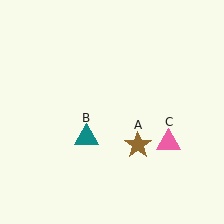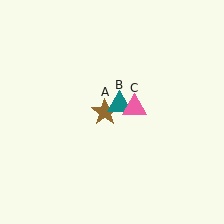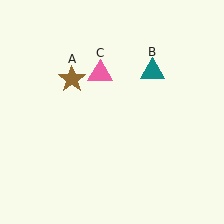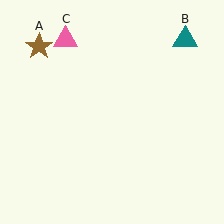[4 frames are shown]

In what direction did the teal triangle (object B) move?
The teal triangle (object B) moved up and to the right.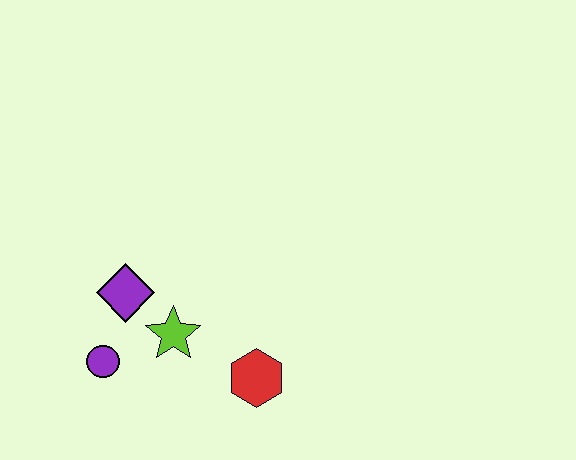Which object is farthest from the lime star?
The red hexagon is farthest from the lime star.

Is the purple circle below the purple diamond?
Yes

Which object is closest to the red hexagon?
The lime star is closest to the red hexagon.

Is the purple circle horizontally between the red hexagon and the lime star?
No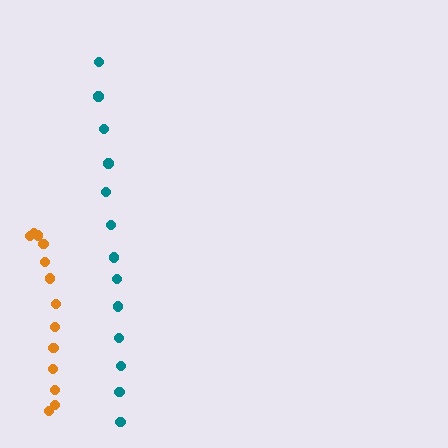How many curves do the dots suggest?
There are 2 distinct paths.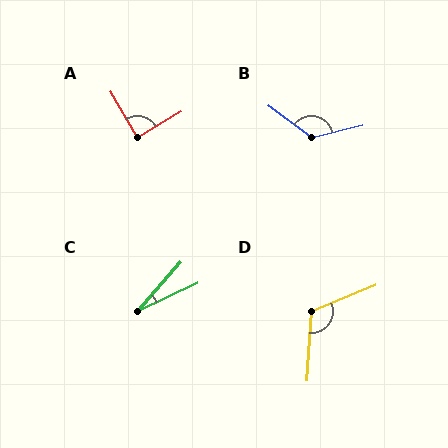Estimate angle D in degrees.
Approximately 116 degrees.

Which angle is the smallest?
C, at approximately 23 degrees.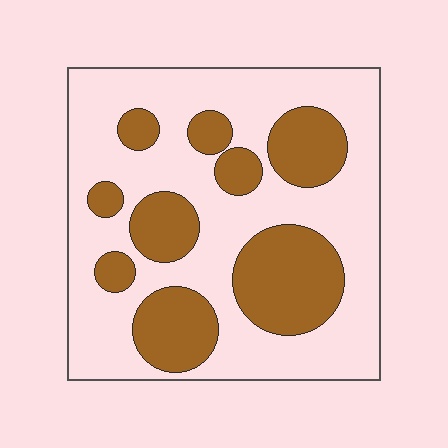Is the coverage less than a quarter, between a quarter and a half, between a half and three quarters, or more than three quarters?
Between a quarter and a half.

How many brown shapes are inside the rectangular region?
9.